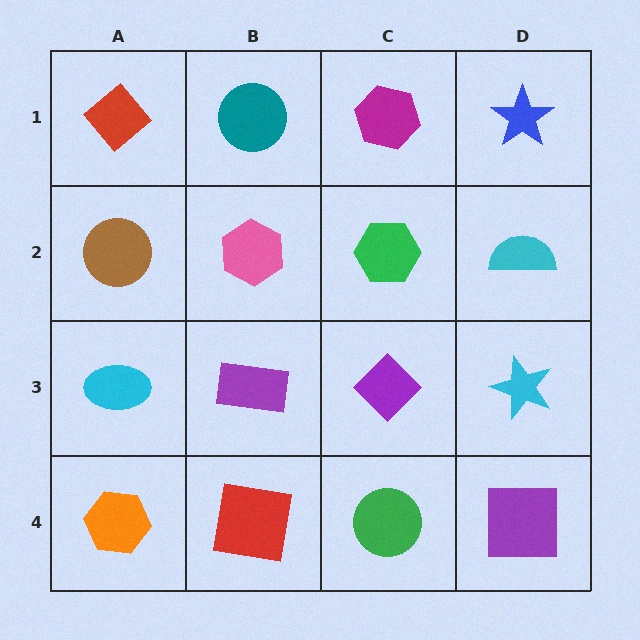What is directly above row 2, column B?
A teal circle.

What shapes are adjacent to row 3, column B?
A pink hexagon (row 2, column B), a red square (row 4, column B), a cyan ellipse (row 3, column A), a purple diamond (row 3, column C).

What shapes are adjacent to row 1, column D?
A cyan semicircle (row 2, column D), a magenta hexagon (row 1, column C).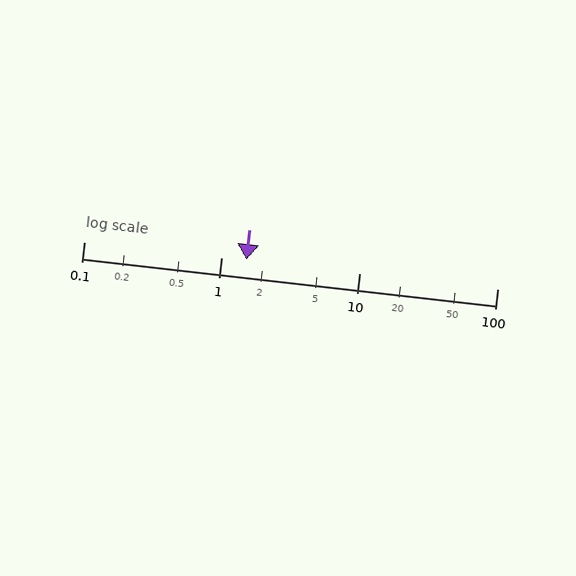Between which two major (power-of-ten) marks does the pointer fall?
The pointer is between 1 and 10.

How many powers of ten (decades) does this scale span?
The scale spans 3 decades, from 0.1 to 100.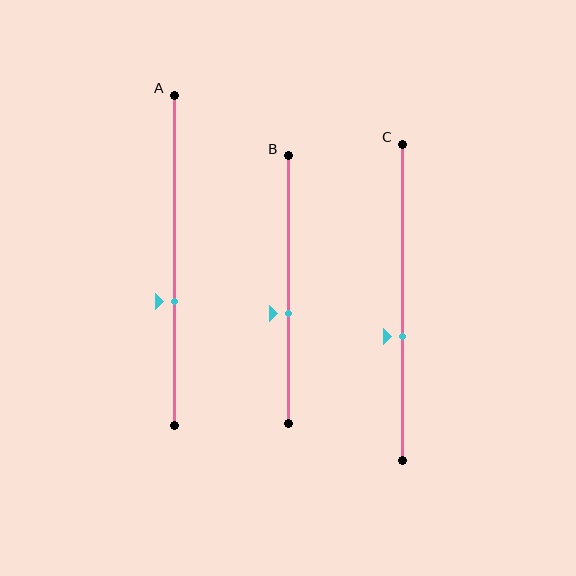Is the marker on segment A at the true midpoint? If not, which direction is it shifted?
No, the marker on segment A is shifted downward by about 12% of the segment length.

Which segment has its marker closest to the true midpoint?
Segment B has its marker closest to the true midpoint.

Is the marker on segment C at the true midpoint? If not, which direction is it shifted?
No, the marker on segment C is shifted downward by about 11% of the segment length.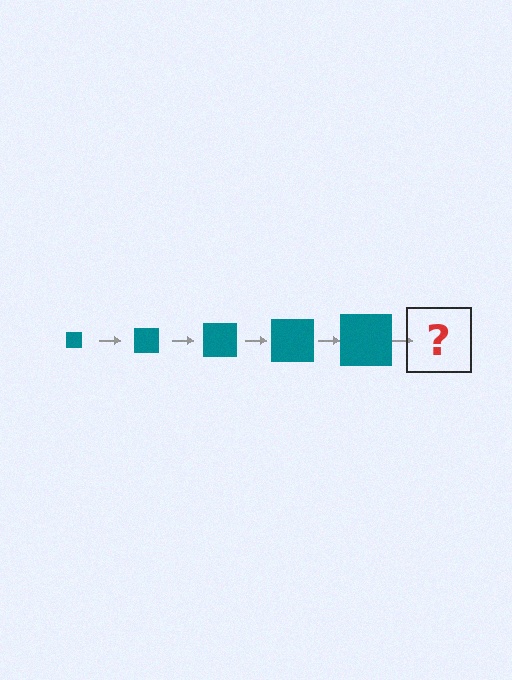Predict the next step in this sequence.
The next step is a teal square, larger than the previous one.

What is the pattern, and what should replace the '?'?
The pattern is that the square gets progressively larger each step. The '?' should be a teal square, larger than the previous one.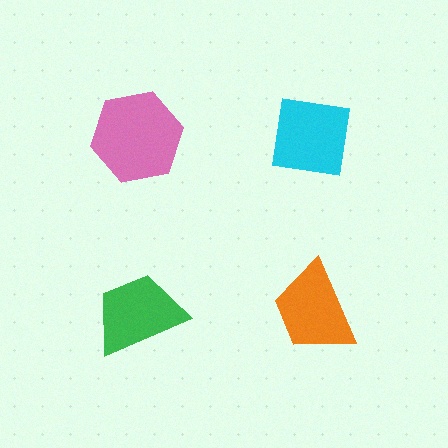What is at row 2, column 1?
A green trapezoid.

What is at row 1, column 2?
A cyan square.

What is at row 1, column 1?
A pink hexagon.